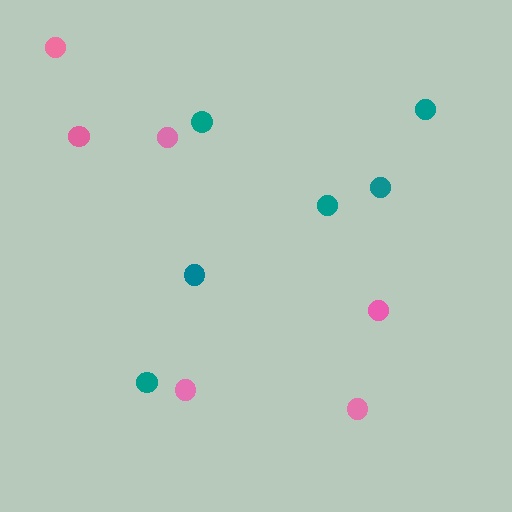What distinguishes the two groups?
There are 2 groups: one group of pink circles (6) and one group of teal circles (6).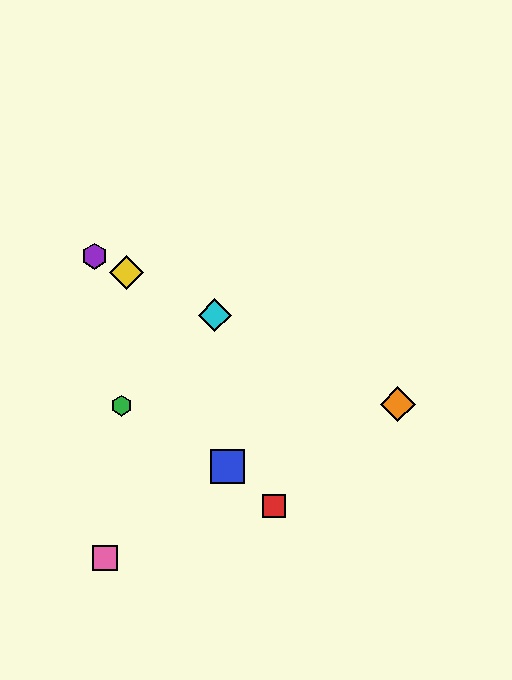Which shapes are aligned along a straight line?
The yellow diamond, the purple hexagon, the orange diamond, the cyan diamond are aligned along a straight line.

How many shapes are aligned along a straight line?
4 shapes (the yellow diamond, the purple hexagon, the orange diamond, the cyan diamond) are aligned along a straight line.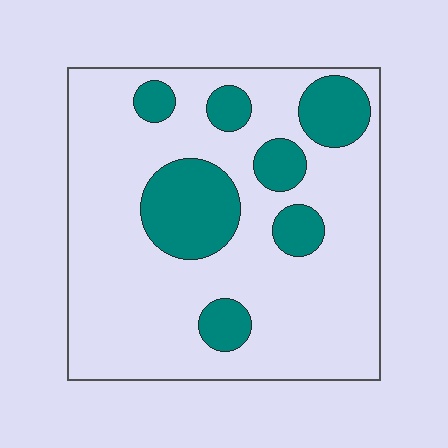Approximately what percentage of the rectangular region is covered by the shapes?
Approximately 20%.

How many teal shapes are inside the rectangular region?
7.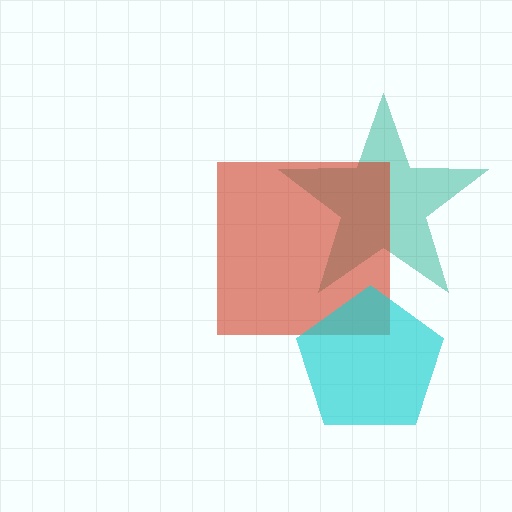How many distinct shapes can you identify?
There are 3 distinct shapes: a teal star, a red square, a cyan pentagon.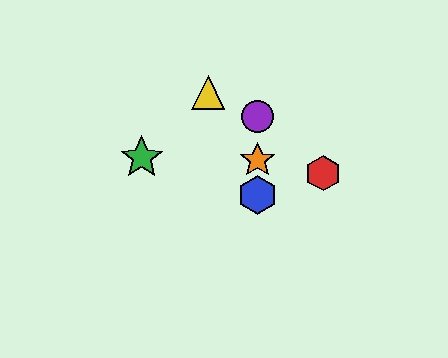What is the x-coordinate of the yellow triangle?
The yellow triangle is at x≈208.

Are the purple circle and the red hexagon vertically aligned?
No, the purple circle is at x≈258 and the red hexagon is at x≈323.